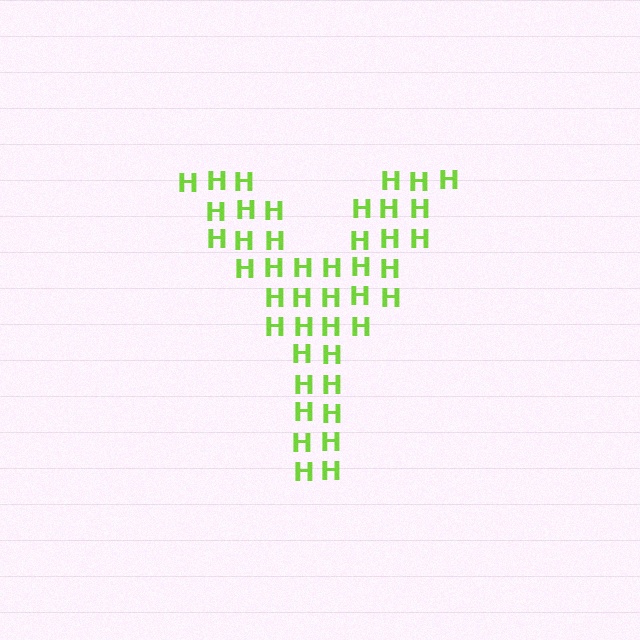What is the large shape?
The large shape is the letter Y.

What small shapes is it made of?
It is made of small letter H's.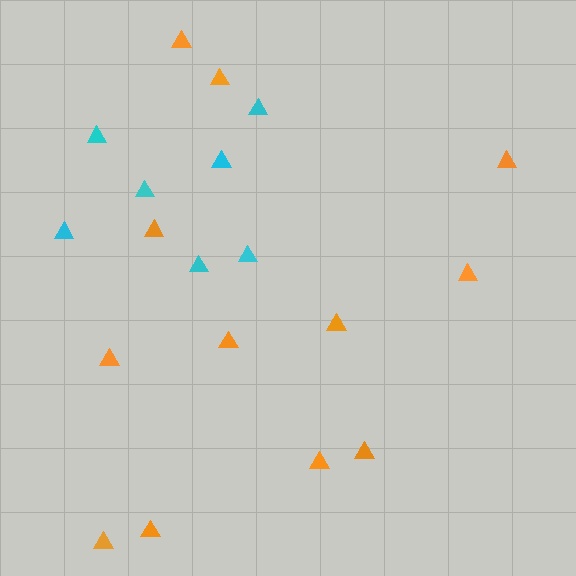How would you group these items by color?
There are 2 groups: one group of orange triangles (12) and one group of cyan triangles (7).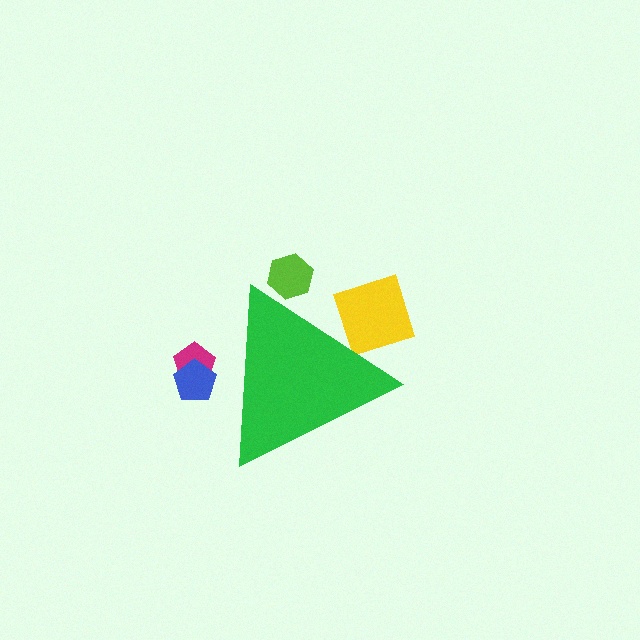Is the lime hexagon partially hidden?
Yes, the lime hexagon is partially hidden behind the green triangle.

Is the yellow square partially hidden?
Yes, the yellow square is partially hidden behind the green triangle.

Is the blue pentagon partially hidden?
Yes, the blue pentagon is partially hidden behind the green triangle.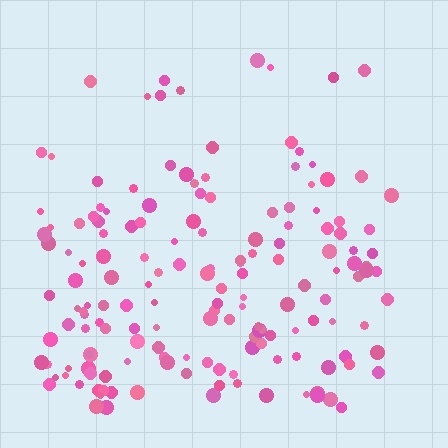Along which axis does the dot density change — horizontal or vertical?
Vertical.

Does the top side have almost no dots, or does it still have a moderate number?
Still a moderate number, just noticeably fewer than the bottom.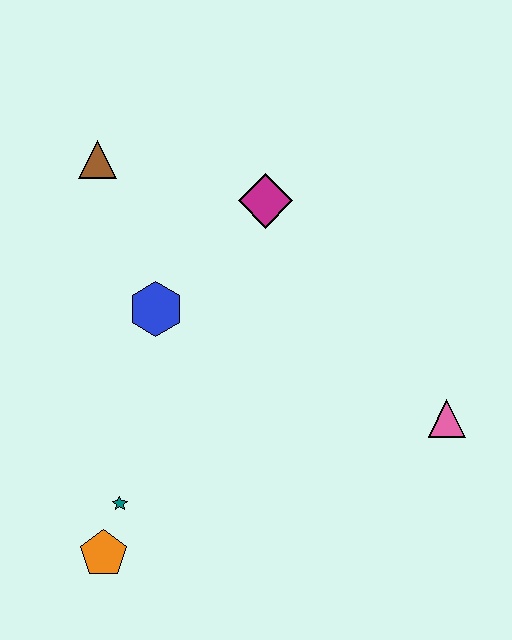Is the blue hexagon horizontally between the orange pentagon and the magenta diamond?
Yes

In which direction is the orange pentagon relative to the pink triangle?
The orange pentagon is to the left of the pink triangle.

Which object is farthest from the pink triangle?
The brown triangle is farthest from the pink triangle.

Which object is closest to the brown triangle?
The blue hexagon is closest to the brown triangle.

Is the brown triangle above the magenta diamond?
Yes